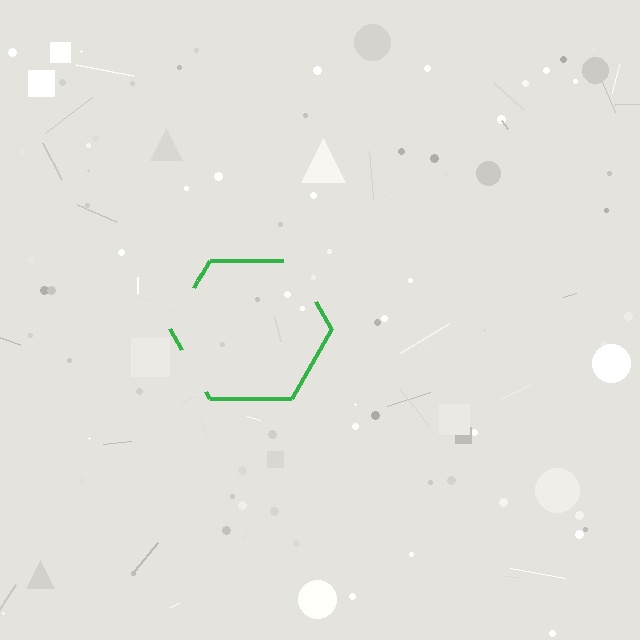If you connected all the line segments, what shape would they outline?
They would outline a hexagon.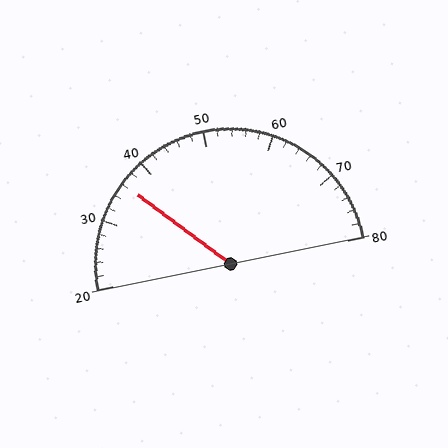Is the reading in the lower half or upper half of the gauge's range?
The reading is in the lower half of the range (20 to 80).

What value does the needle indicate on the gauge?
The needle indicates approximately 36.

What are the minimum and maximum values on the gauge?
The gauge ranges from 20 to 80.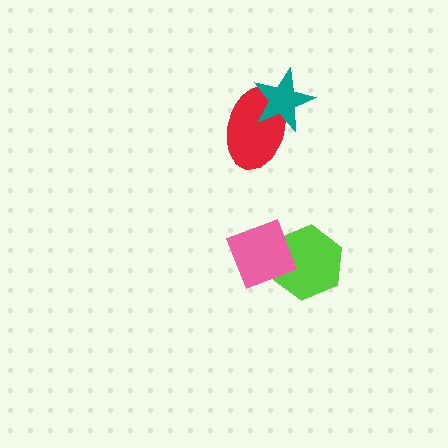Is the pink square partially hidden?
No, no other shape covers it.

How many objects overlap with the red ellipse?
1 object overlaps with the red ellipse.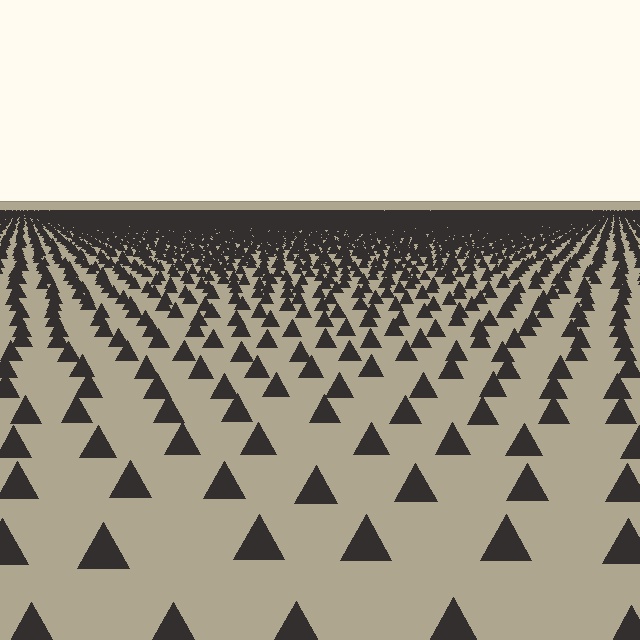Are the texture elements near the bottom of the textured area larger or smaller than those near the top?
Larger. Near the bottom, elements are closer to the viewer and appear at a bigger on-screen size.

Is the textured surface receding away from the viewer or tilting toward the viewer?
The surface is receding away from the viewer. Texture elements get smaller and denser toward the top.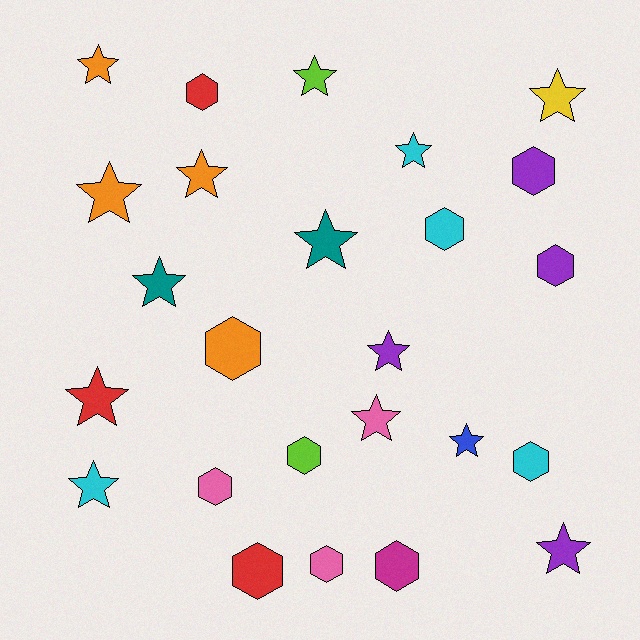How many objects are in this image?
There are 25 objects.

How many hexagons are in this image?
There are 11 hexagons.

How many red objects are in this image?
There are 3 red objects.